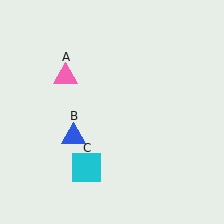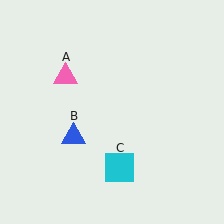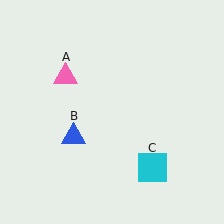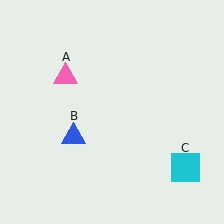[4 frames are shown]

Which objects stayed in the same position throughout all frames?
Pink triangle (object A) and blue triangle (object B) remained stationary.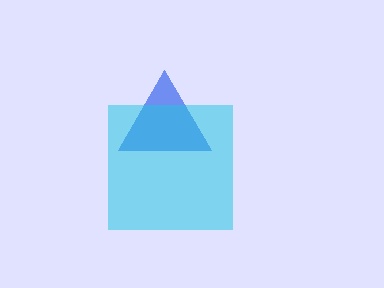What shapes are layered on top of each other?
The layered shapes are: a blue triangle, a cyan square.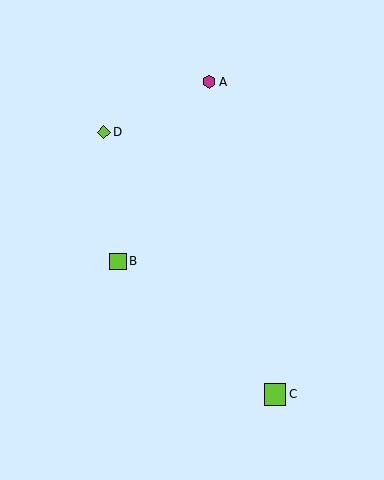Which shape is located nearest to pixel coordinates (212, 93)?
The magenta hexagon (labeled A) at (209, 82) is nearest to that location.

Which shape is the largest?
The lime square (labeled C) is the largest.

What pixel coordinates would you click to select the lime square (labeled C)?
Click at (275, 394) to select the lime square C.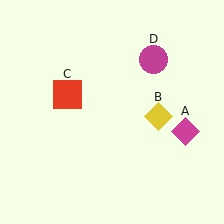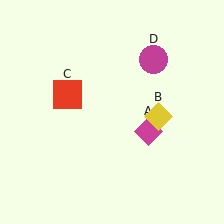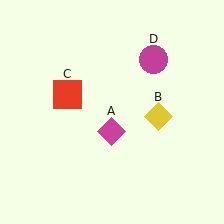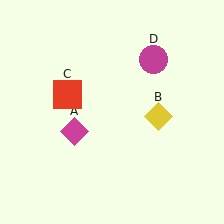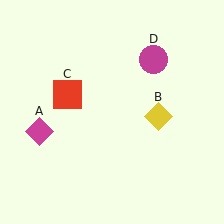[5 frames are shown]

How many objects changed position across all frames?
1 object changed position: magenta diamond (object A).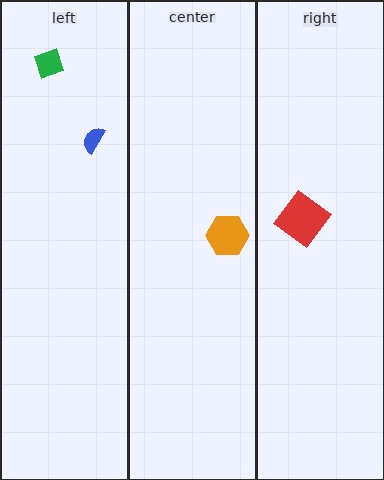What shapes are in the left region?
The green diamond, the blue semicircle.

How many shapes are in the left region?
2.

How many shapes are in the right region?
1.